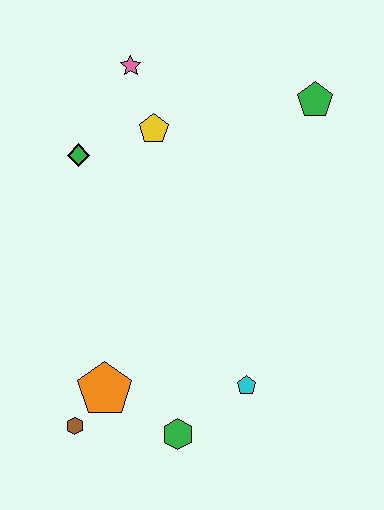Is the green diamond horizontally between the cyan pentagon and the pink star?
No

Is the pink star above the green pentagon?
Yes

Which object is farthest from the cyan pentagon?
The pink star is farthest from the cyan pentagon.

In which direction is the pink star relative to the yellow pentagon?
The pink star is above the yellow pentagon.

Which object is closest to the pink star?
The yellow pentagon is closest to the pink star.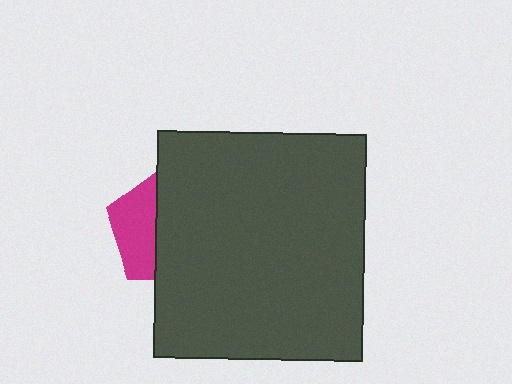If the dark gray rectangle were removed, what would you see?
You would see the complete magenta pentagon.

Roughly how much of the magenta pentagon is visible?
A small part of it is visible (roughly 37%).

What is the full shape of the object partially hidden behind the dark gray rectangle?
The partially hidden object is a magenta pentagon.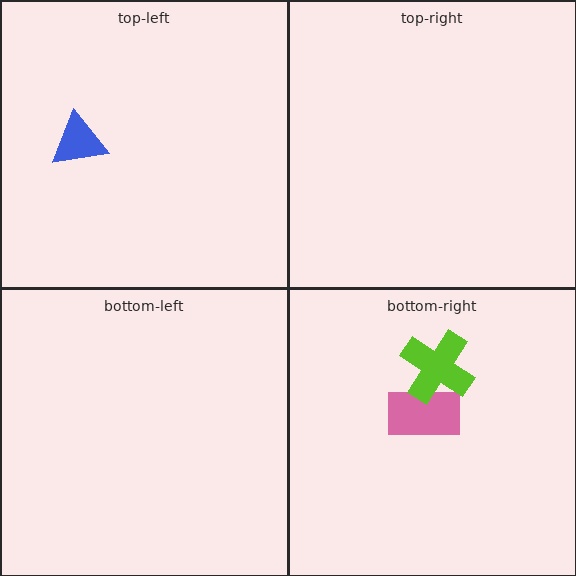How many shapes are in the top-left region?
1.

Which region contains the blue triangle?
The top-left region.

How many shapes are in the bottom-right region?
2.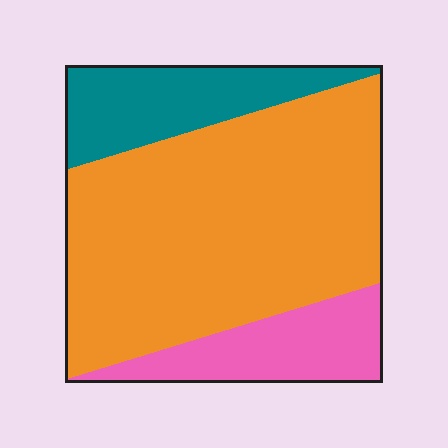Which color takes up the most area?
Orange, at roughly 65%.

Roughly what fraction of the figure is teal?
Teal takes up about one sixth (1/6) of the figure.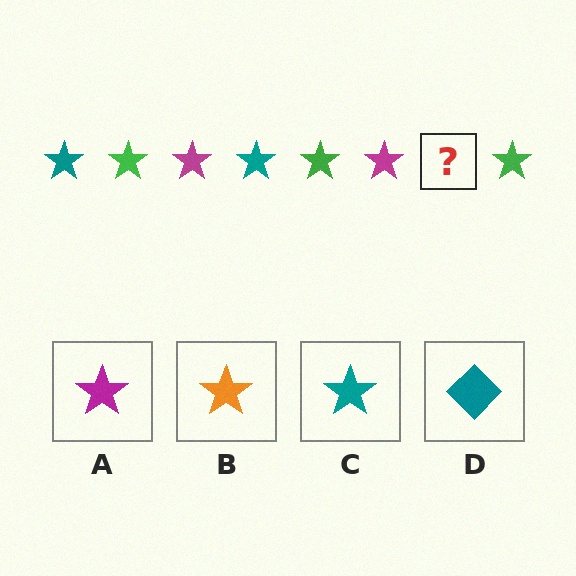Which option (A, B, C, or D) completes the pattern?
C.